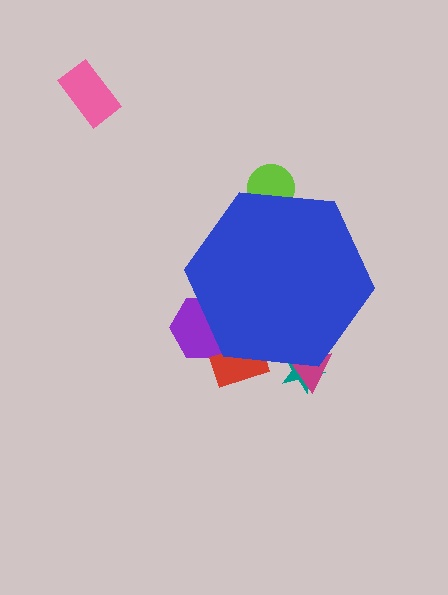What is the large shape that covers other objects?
A blue hexagon.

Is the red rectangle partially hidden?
Yes, the red rectangle is partially hidden behind the blue hexagon.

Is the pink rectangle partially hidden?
No, the pink rectangle is fully visible.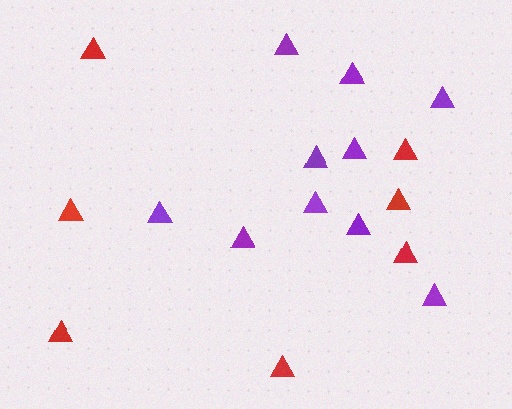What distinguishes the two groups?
There are 2 groups: one group of red triangles (7) and one group of purple triangles (10).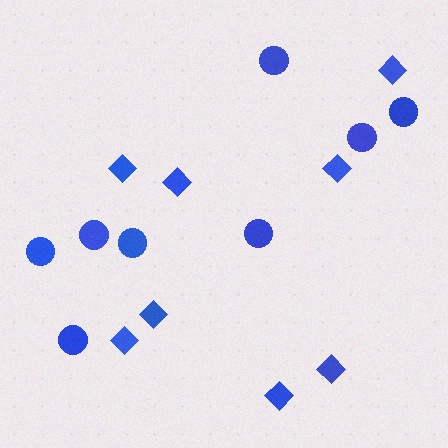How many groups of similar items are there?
There are 2 groups: one group of diamonds (8) and one group of circles (8).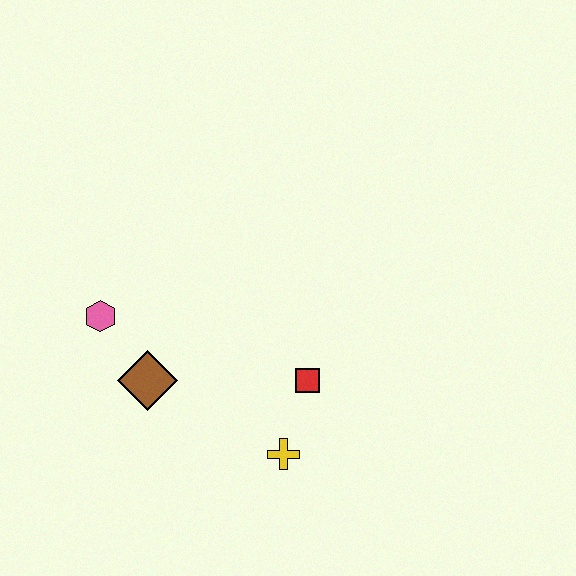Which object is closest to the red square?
The yellow cross is closest to the red square.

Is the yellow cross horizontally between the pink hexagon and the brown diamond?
No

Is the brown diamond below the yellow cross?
No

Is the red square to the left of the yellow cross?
No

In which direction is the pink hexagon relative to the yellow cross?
The pink hexagon is to the left of the yellow cross.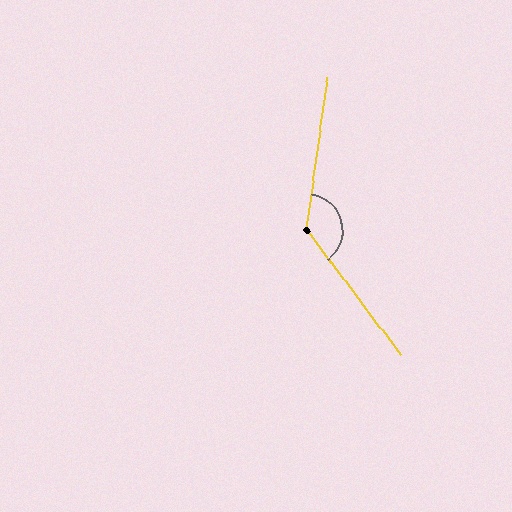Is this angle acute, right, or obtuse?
It is obtuse.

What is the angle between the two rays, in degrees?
Approximately 135 degrees.